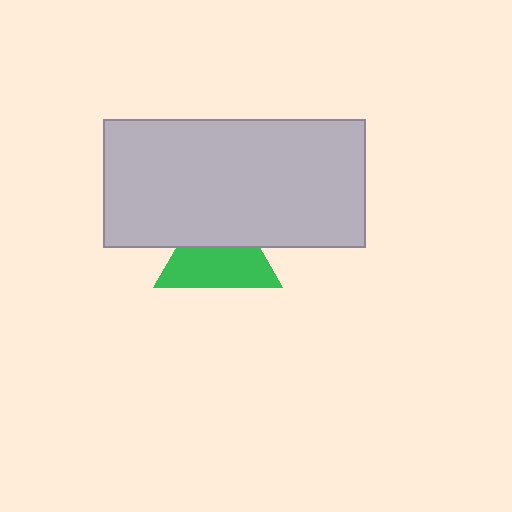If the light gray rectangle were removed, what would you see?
You would see the complete green triangle.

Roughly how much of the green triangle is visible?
About half of it is visible (roughly 58%).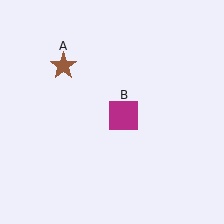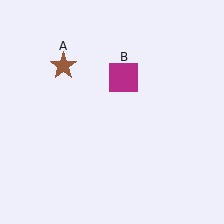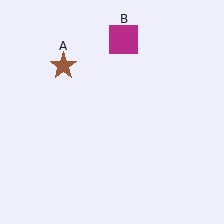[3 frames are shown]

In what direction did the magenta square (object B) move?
The magenta square (object B) moved up.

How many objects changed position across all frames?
1 object changed position: magenta square (object B).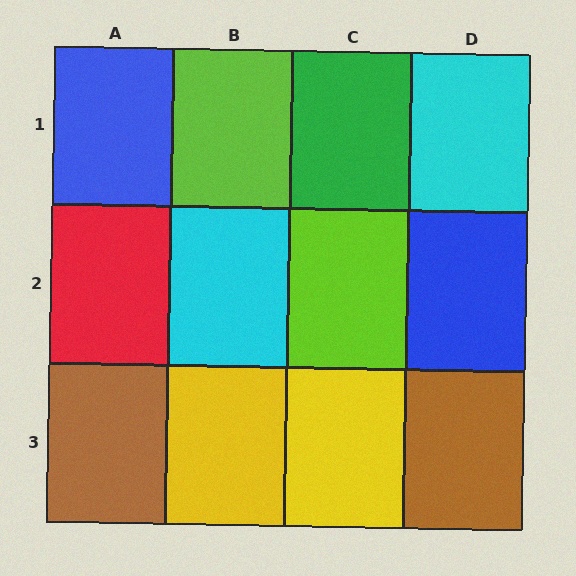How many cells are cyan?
2 cells are cyan.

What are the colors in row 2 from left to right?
Red, cyan, lime, blue.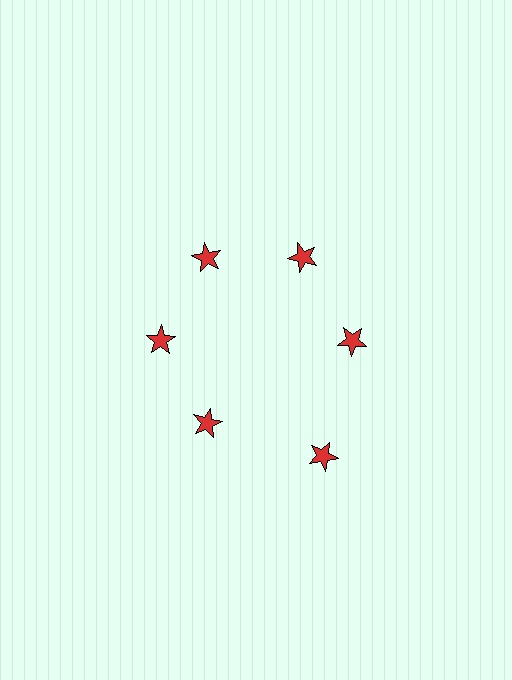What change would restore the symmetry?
The symmetry would be restored by moving it inward, back onto the ring so that all 6 stars sit at equal angles and equal distance from the center.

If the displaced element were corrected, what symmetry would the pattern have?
It would have 6-fold rotational symmetry — the pattern would map onto itself every 60 degrees.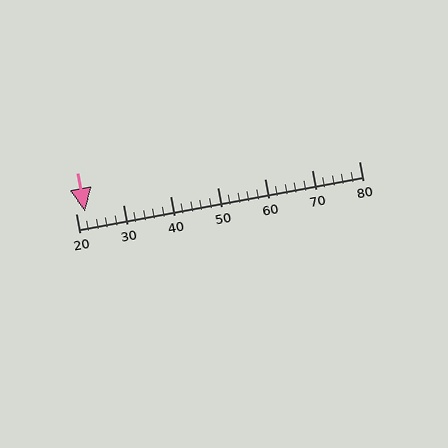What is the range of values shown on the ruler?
The ruler shows values from 20 to 80.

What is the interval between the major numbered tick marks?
The major tick marks are spaced 10 units apart.